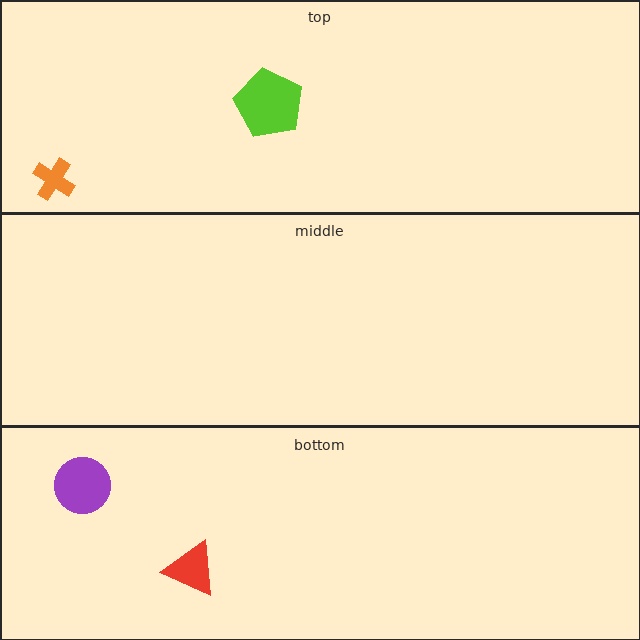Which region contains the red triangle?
The bottom region.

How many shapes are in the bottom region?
2.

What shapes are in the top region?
The orange cross, the lime pentagon.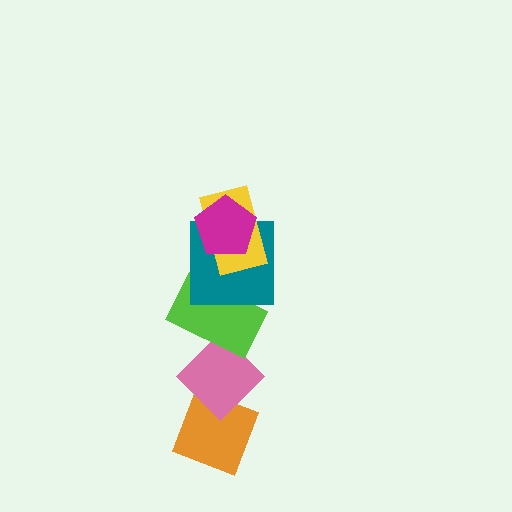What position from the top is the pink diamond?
The pink diamond is 5th from the top.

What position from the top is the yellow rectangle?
The yellow rectangle is 2nd from the top.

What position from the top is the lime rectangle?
The lime rectangle is 4th from the top.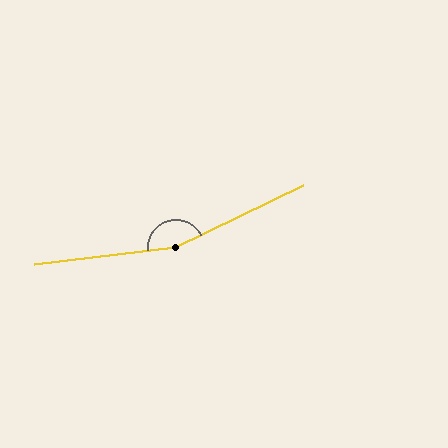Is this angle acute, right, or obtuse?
It is obtuse.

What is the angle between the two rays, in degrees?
Approximately 161 degrees.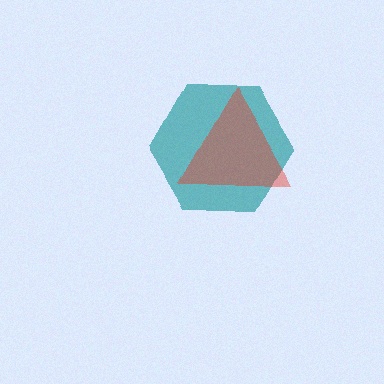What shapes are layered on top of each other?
The layered shapes are: a teal hexagon, a red triangle.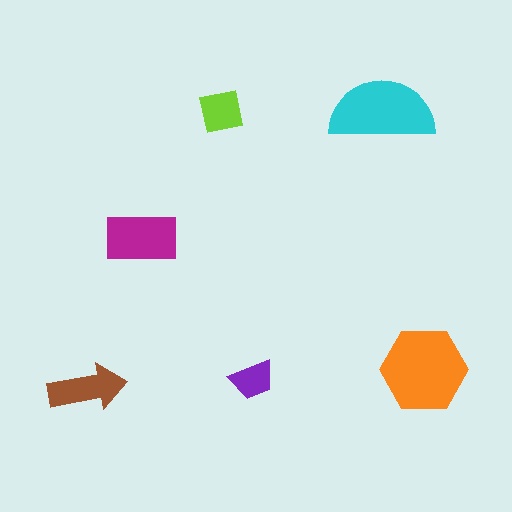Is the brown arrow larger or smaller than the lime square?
Larger.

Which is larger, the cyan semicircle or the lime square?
The cyan semicircle.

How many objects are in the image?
There are 6 objects in the image.